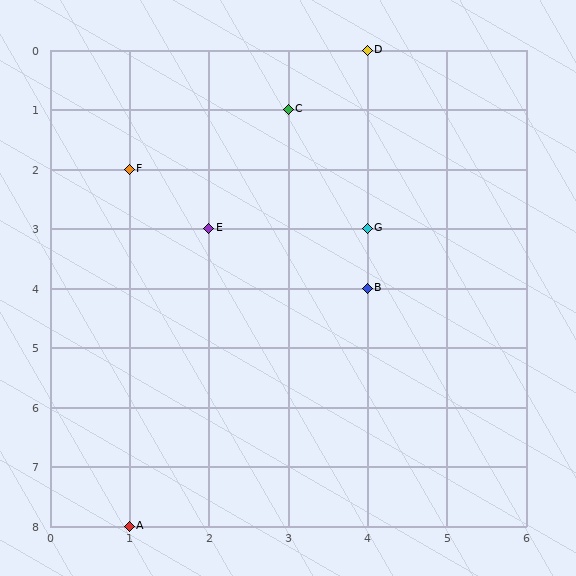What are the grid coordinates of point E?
Point E is at grid coordinates (2, 3).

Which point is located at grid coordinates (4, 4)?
Point B is at (4, 4).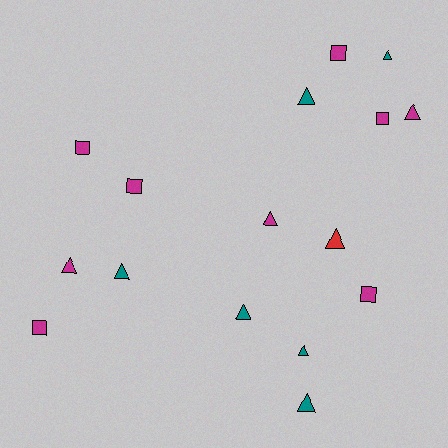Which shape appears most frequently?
Triangle, with 10 objects.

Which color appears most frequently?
Magenta, with 9 objects.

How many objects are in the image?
There are 16 objects.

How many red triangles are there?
There is 1 red triangle.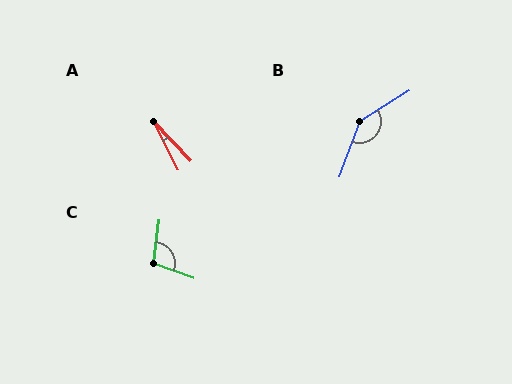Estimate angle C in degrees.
Approximately 103 degrees.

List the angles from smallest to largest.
A (17°), C (103°), B (143°).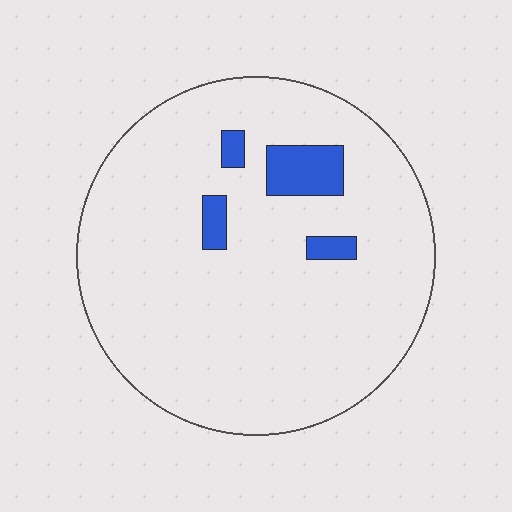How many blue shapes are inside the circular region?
4.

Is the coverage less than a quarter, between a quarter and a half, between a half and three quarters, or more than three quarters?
Less than a quarter.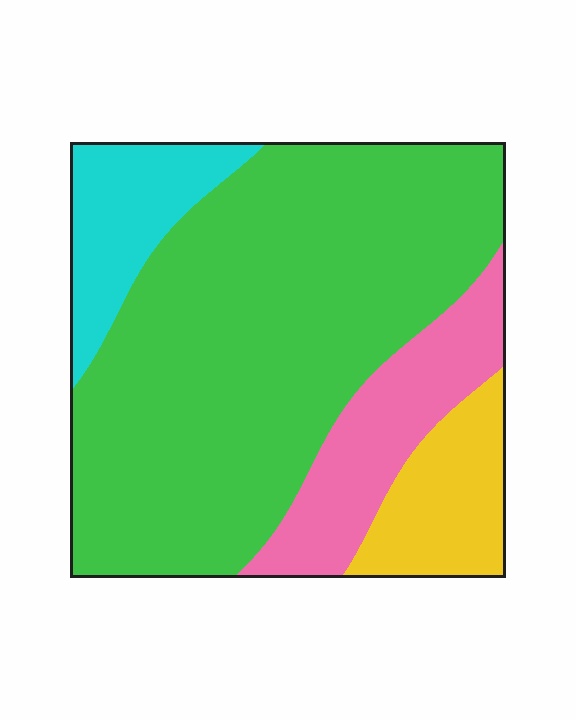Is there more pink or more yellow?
Pink.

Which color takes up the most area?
Green, at roughly 65%.